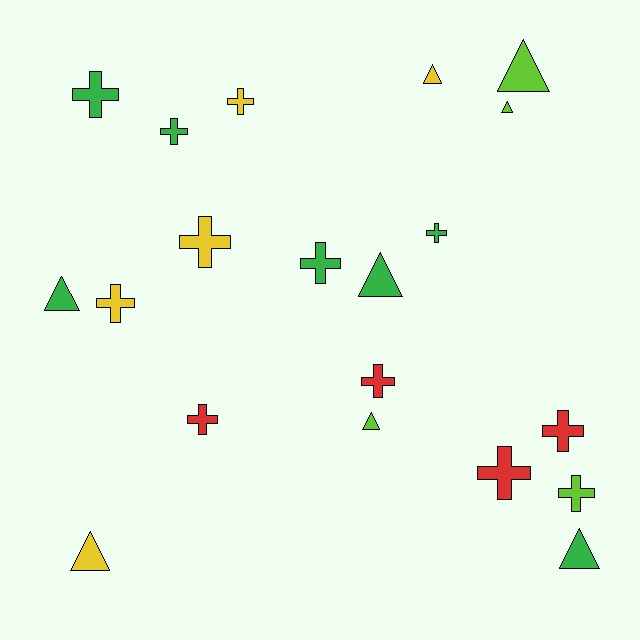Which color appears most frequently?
Green, with 7 objects.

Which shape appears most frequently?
Cross, with 12 objects.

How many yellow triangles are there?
There are 2 yellow triangles.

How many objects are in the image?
There are 20 objects.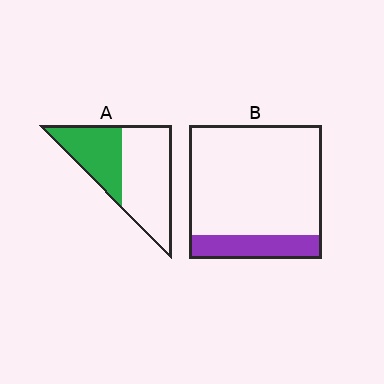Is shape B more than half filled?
No.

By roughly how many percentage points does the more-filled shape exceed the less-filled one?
By roughly 20 percentage points (A over B).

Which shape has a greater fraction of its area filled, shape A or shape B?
Shape A.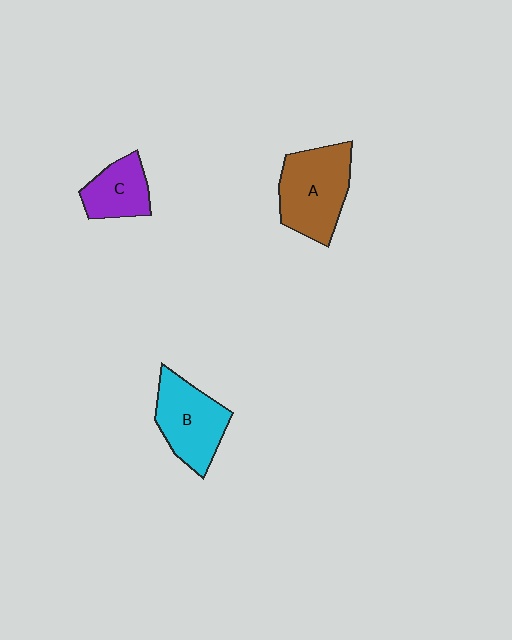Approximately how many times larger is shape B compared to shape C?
Approximately 1.5 times.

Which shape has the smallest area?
Shape C (purple).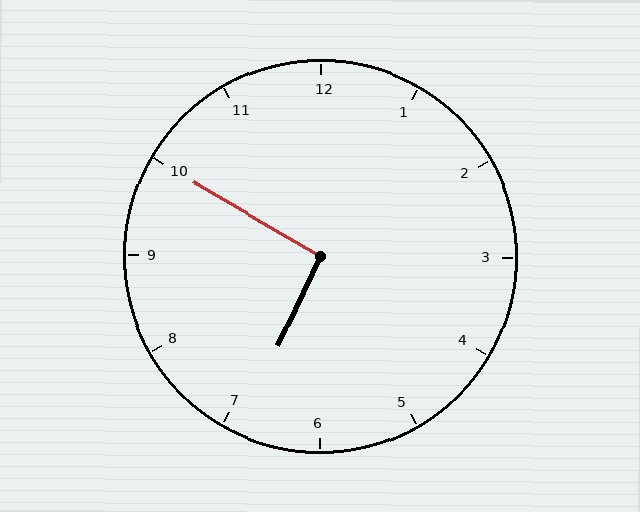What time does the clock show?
6:50.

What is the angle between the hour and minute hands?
Approximately 95 degrees.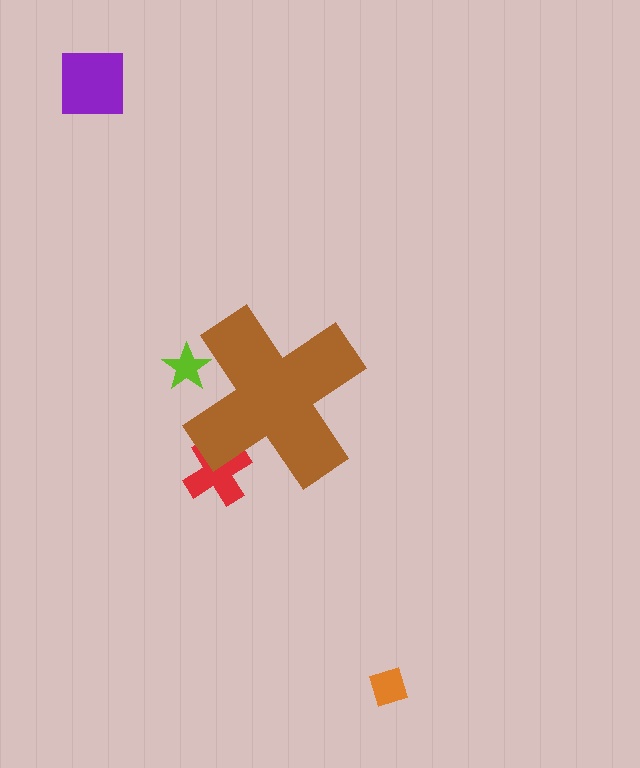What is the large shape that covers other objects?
A brown cross.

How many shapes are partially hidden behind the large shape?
2 shapes are partially hidden.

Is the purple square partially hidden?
No, the purple square is fully visible.